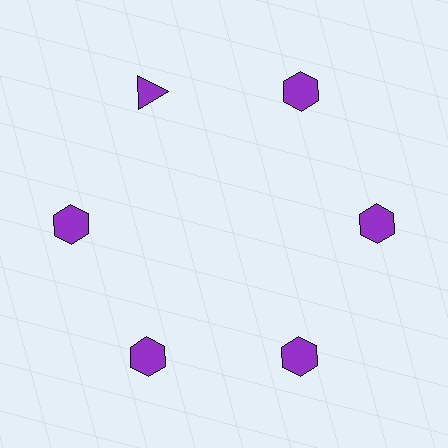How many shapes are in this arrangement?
There are 6 shapes arranged in a ring pattern.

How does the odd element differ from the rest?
It has a different shape: triangle instead of hexagon.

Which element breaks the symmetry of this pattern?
The purple triangle at roughly the 11 o'clock position breaks the symmetry. All other shapes are purple hexagons.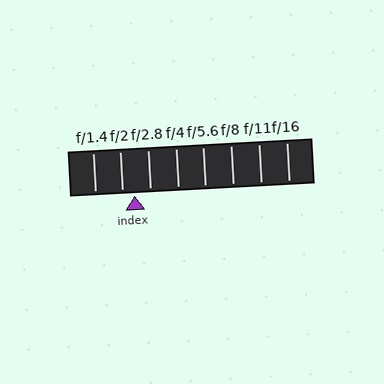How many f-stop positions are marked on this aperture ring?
There are 8 f-stop positions marked.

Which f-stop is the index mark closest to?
The index mark is closest to f/2.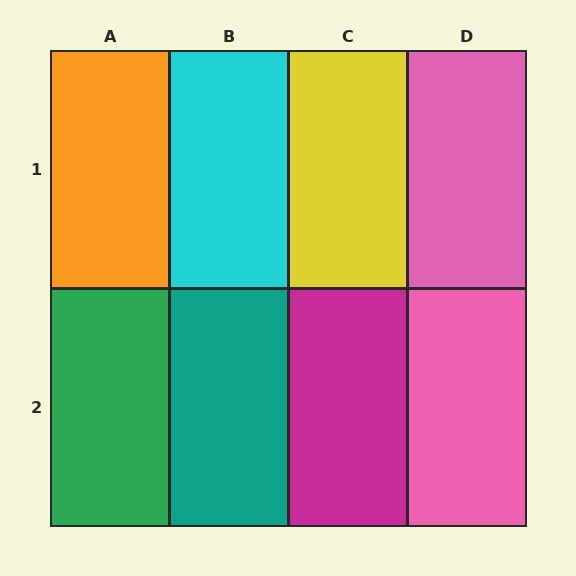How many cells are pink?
2 cells are pink.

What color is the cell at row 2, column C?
Magenta.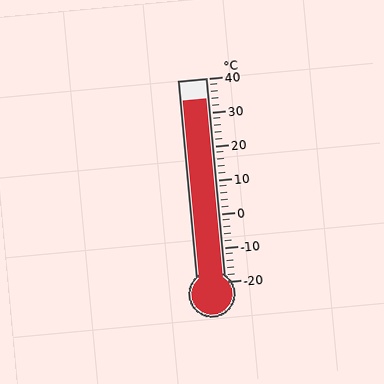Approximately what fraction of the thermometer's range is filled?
The thermometer is filled to approximately 90% of its range.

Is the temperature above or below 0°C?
The temperature is above 0°C.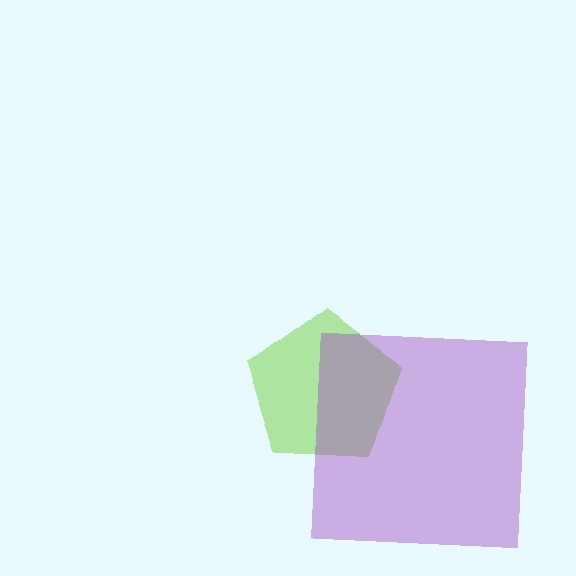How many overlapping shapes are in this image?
There are 2 overlapping shapes in the image.